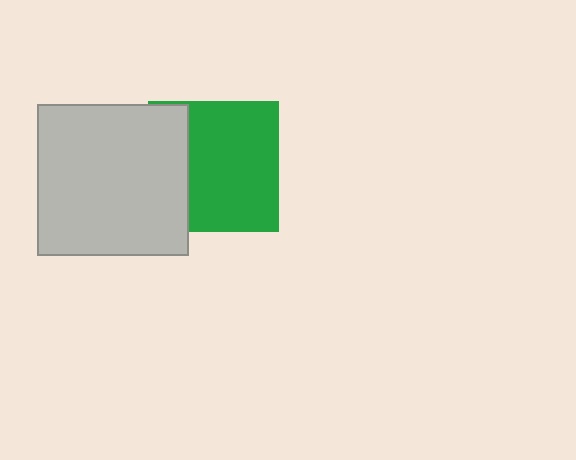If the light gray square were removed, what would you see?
You would see the complete green square.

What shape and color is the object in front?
The object in front is a light gray square.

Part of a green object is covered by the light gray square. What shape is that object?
It is a square.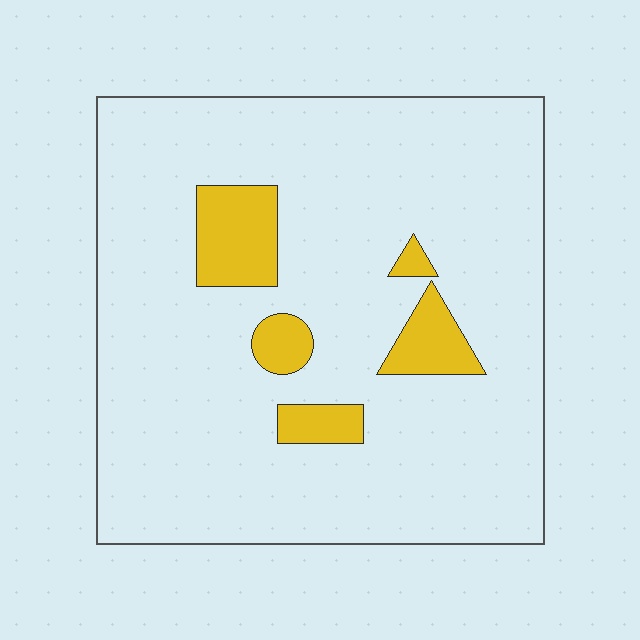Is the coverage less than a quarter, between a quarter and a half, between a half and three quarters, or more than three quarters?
Less than a quarter.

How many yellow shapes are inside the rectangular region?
5.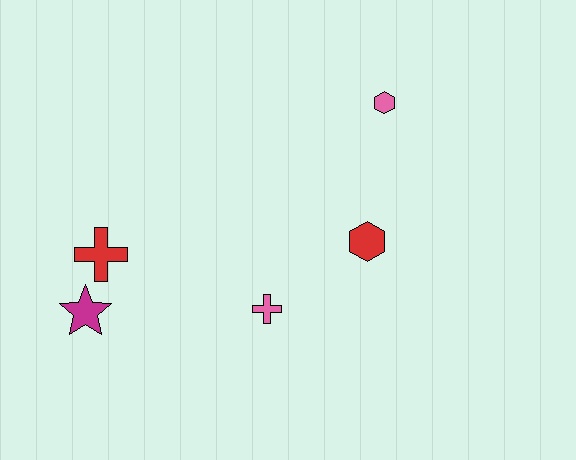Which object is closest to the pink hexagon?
The red hexagon is closest to the pink hexagon.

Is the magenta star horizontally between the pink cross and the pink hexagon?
No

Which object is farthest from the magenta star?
The pink hexagon is farthest from the magenta star.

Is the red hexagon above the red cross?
Yes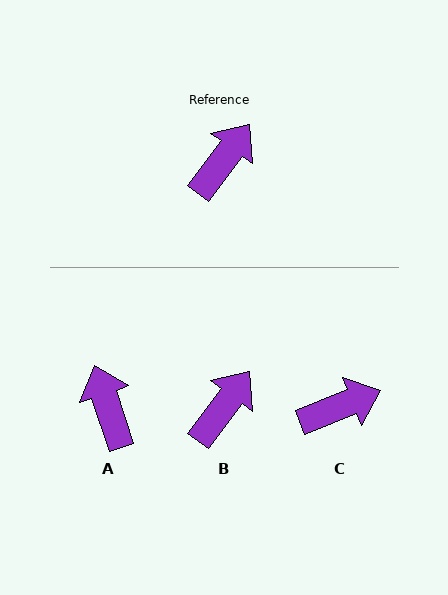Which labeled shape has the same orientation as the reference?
B.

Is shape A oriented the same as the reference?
No, it is off by about 55 degrees.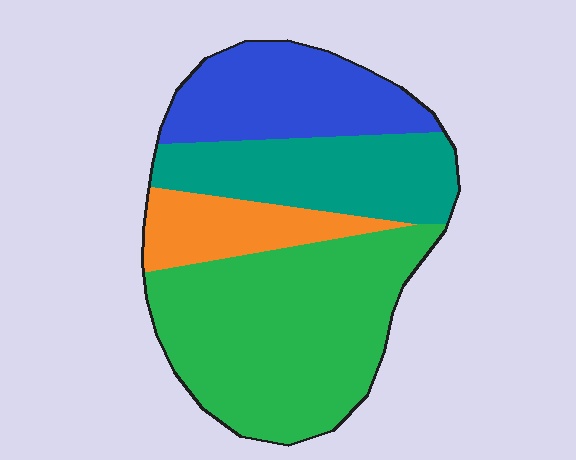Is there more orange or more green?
Green.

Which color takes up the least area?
Orange, at roughly 15%.